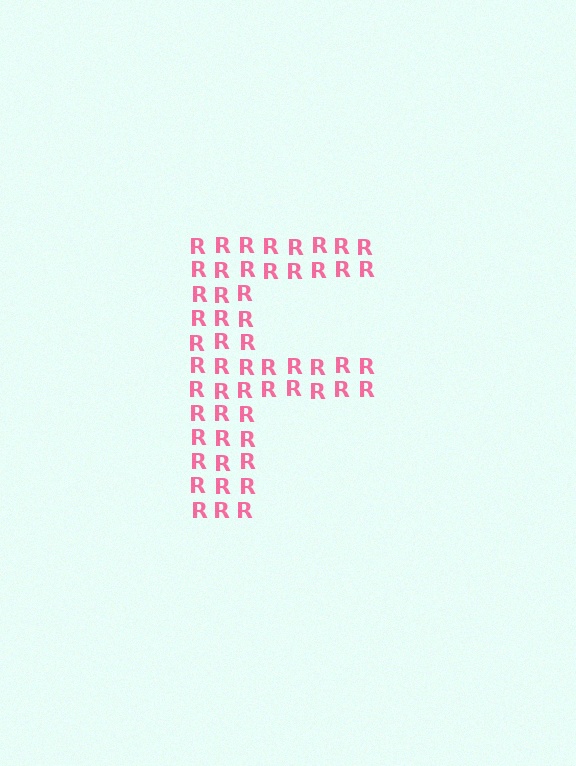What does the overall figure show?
The overall figure shows the letter F.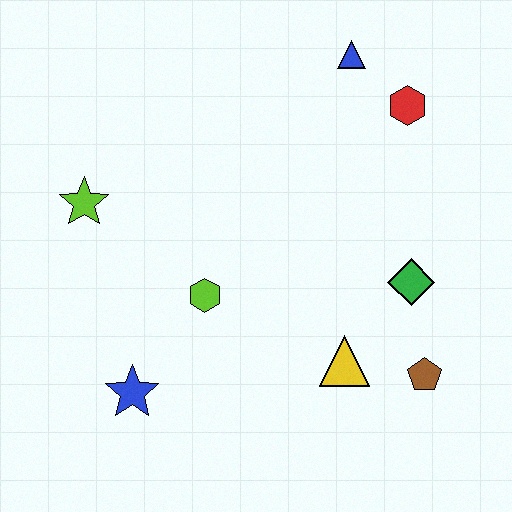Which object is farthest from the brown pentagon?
The lime star is farthest from the brown pentagon.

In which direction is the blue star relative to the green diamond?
The blue star is to the left of the green diamond.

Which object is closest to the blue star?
The lime hexagon is closest to the blue star.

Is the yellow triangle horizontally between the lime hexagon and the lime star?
No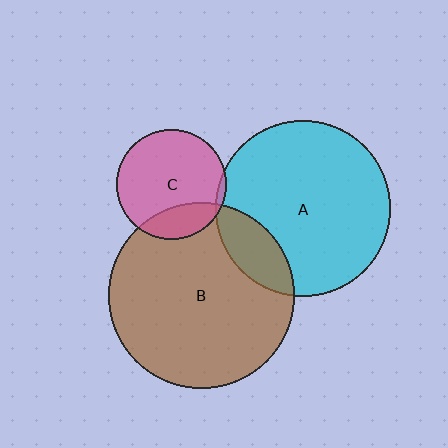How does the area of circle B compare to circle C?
Approximately 2.9 times.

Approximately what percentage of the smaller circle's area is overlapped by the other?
Approximately 20%.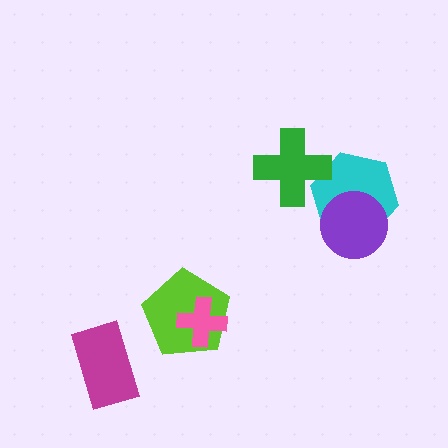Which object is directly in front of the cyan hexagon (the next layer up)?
The green cross is directly in front of the cyan hexagon.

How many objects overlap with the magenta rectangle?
0 objects overlap with the magenta rectangle.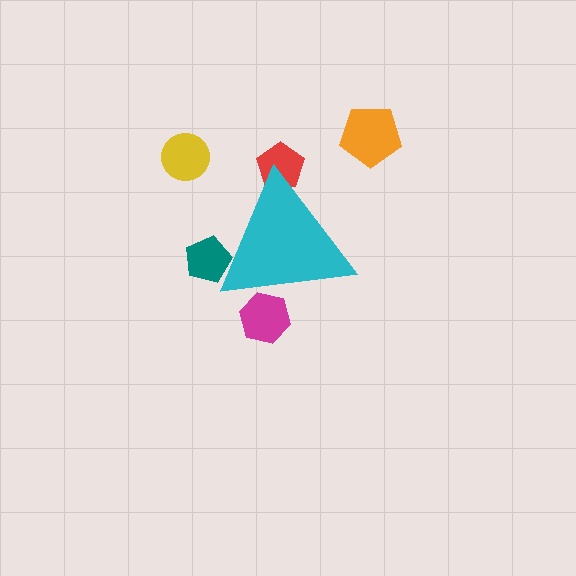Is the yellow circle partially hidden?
No, the yellow circle is fully visible.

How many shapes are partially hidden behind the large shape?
3 shapes are partially hidden.